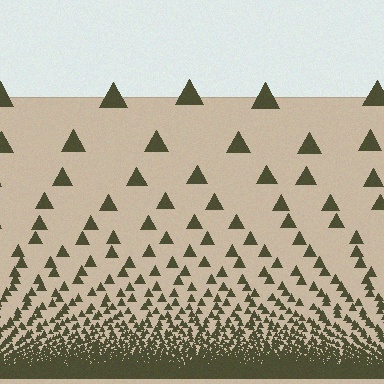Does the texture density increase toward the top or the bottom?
Density increases toward the bottom.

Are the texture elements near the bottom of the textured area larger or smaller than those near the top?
Smaller. The gradient is inverted — elements near the bottom are smaller and denser.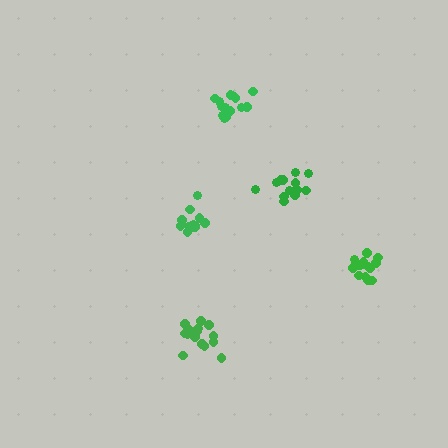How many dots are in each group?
Group 1: 15 dots, Group 2: 13 dots, Group 3: 15 dots, Group 4: 14 dots, Group 5: 14 dots (71 total).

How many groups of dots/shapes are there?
There are 5 groups.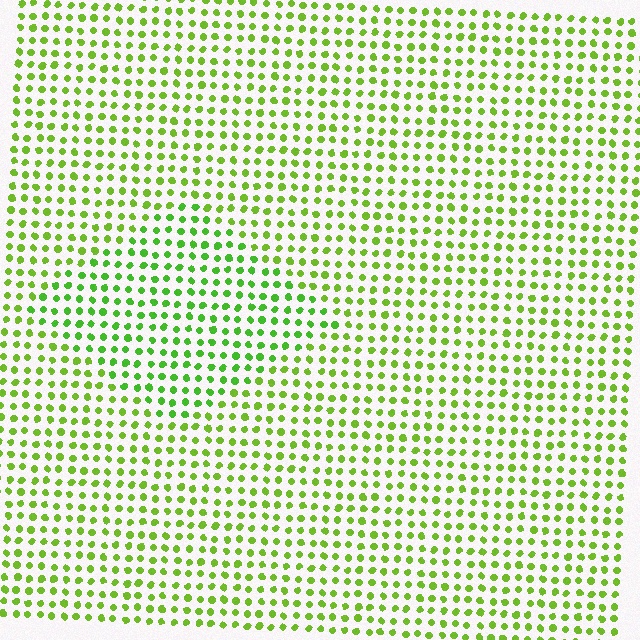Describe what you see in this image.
The image is filled with small lime elements in a uniform arrangement. A diamond-shaped region is visible where the elements are tinted to a slightly different hue, forming a subtle color boundary.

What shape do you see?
I see a diamond.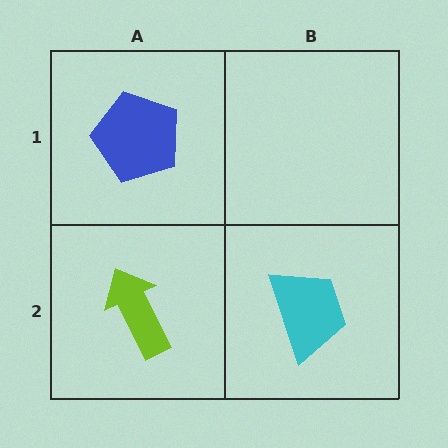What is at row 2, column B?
A cyan trapezoid.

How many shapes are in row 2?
2 shapes.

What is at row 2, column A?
A lime arrow.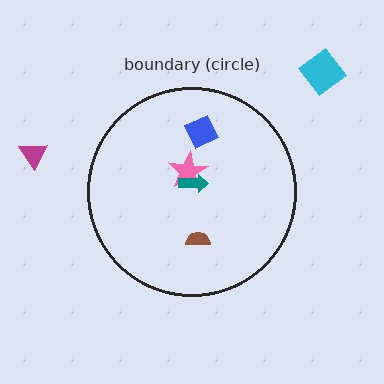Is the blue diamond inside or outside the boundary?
Inside.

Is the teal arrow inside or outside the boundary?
Inside.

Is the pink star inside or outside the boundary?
Inside.